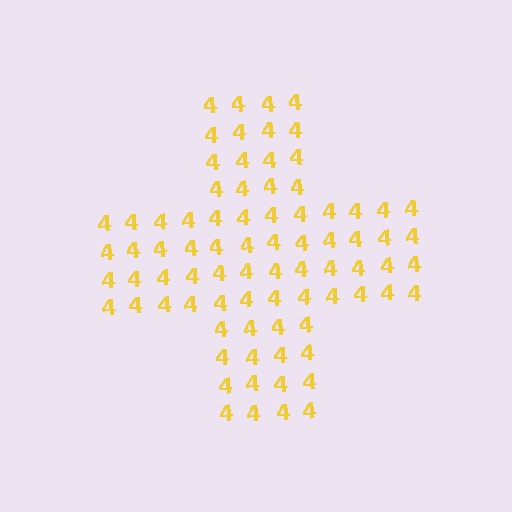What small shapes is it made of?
It is made of small digit 4's.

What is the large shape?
The large shape is a cross.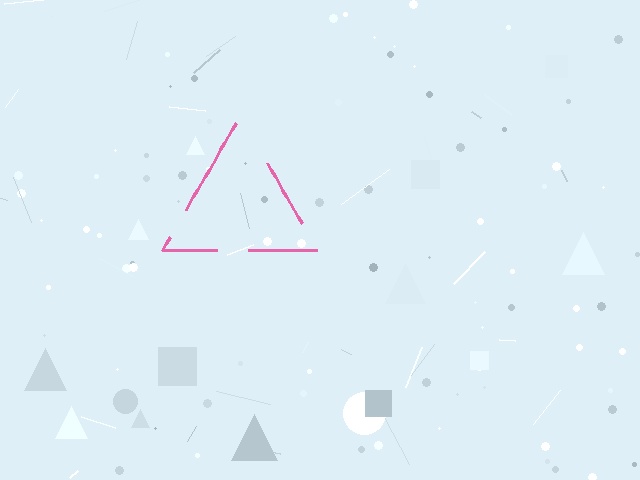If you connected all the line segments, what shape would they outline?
They would outline a triangle.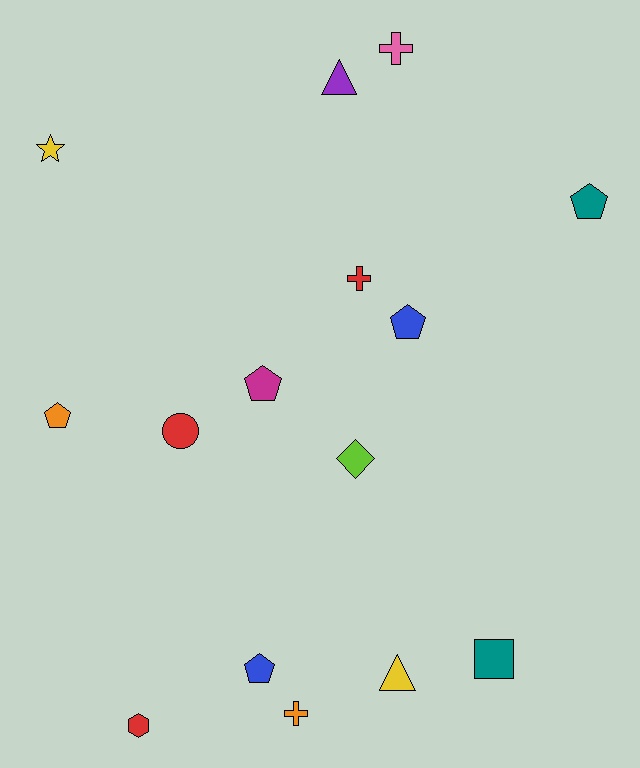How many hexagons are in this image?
There is 1 hexagon.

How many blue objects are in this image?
There are 2 blue objects.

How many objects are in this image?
There are 15 objects.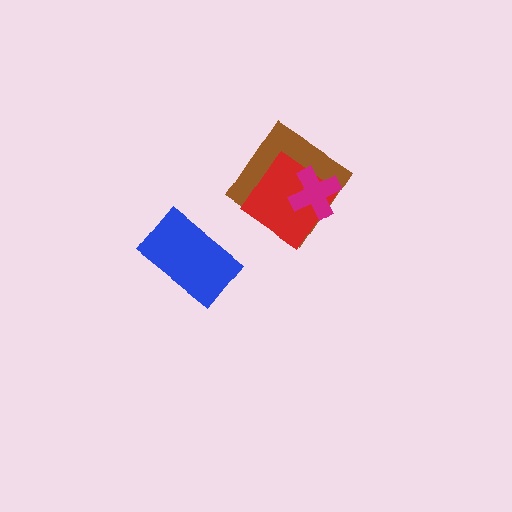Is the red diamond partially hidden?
Yes, it is partially covered by another shape.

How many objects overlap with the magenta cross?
2 objects overlap with the magenta cross.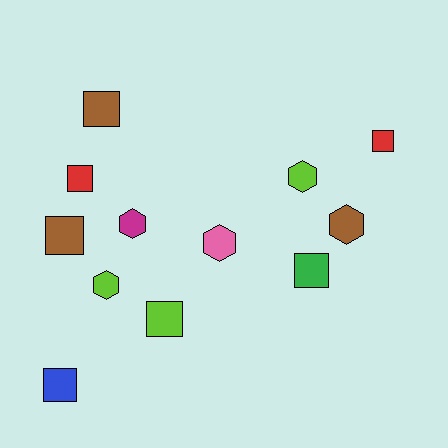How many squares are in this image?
There are 7 squares.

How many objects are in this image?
There are 12 objects.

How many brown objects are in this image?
There are 3 brown objects.